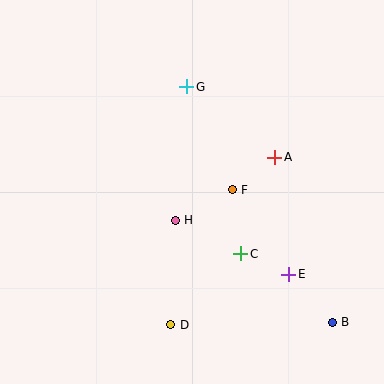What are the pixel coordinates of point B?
Point B is at (332, 322).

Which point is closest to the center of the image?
Point H at (175, 220) is closest to the center.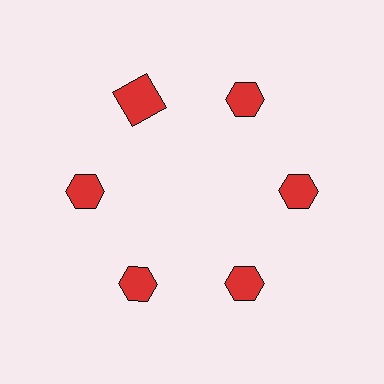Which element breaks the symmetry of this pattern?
The red square at roughly the 11 o'clock position breaks the symmetry. All other shapes are red hexagons.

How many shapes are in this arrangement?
There are 6 shapes arranged in a ring pattern.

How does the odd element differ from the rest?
It has a different shape: square instead of hexagon.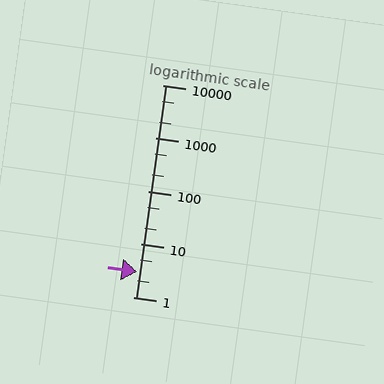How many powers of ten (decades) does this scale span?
The scale spans 4 decades, from 1 to 10000.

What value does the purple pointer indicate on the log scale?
The pointer indicates approximately 3.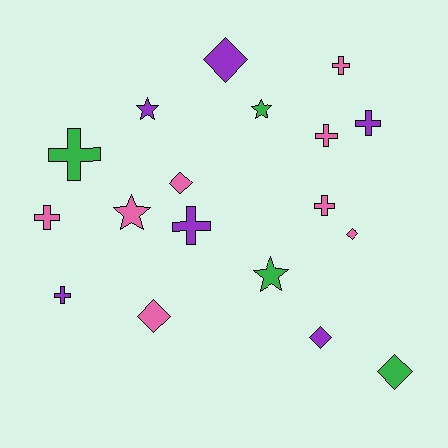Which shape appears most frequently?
Cross, with 8 objects.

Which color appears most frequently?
Pink, with 8 objects.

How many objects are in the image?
There are 18 objects.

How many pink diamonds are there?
There are 3 pink diamonds.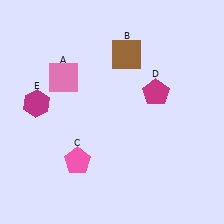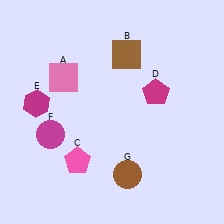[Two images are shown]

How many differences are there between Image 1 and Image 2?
There are 2 differences between the two images.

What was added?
A magenta circle (F), a brown circle (G) were added in Image 2.